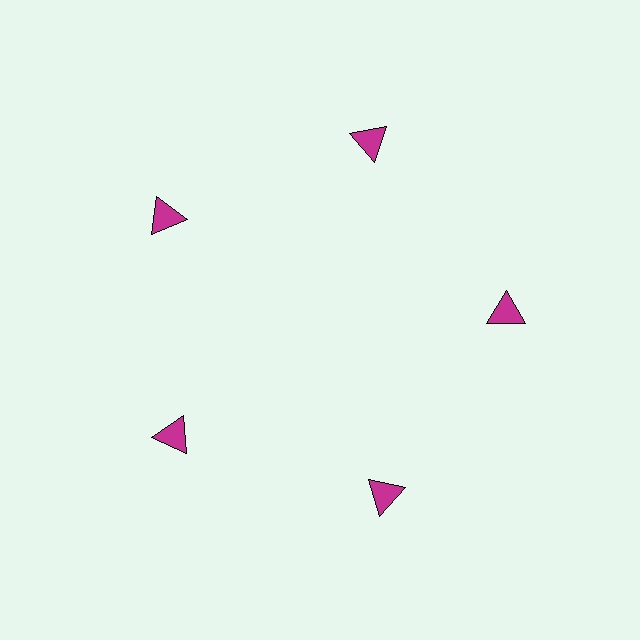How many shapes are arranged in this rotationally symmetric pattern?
There are 5 shapes, arranged in 5 groups of 1.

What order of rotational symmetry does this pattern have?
This pattern has 5-fold rotational symmetry.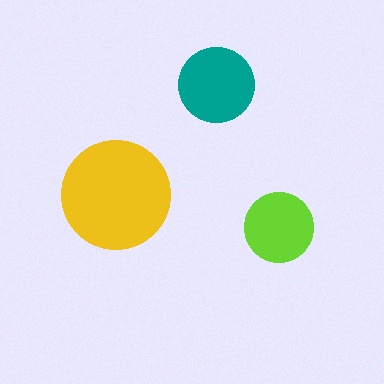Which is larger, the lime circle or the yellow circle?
The yellow one.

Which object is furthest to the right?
The lime circle is rightmost.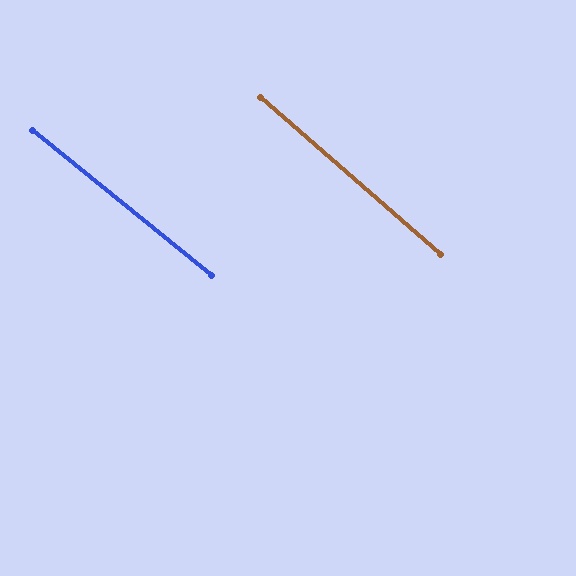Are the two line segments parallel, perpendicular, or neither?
Parallel — their directions differ by only 2.0°.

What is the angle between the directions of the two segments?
Approximately 2 degrees.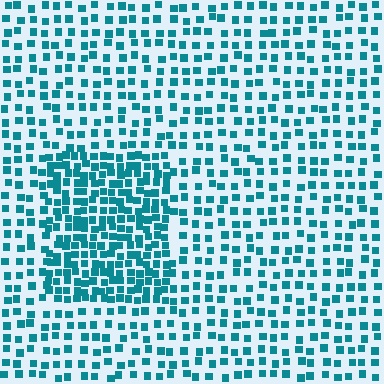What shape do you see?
I see a rectangle.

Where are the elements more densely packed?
The elements are more densely packed inside the rectangle boundary.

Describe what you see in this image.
The image contains small teal elements arranged at two different densities. A rectangle-shaped region is visible where the elements are more densely packed than the surrounding area.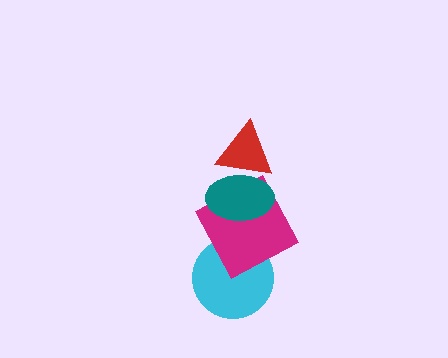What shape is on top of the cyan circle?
The magenta square is on top of the cyan circle.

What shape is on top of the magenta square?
The teal ellipse is on top of the magenta square.